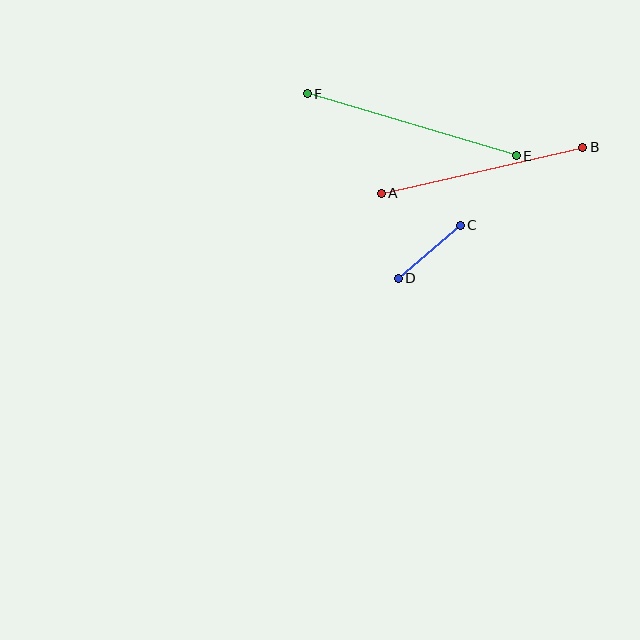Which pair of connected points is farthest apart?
Points E and F are farthest apart.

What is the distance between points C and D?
The distance is approximately 82 pixels.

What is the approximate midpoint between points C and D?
The midpoint is at approximately (429, 252) pixels.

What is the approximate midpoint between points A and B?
The midpoint is at approximately (482, 170) pixels.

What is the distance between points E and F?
The distance is approximately 218 pixels.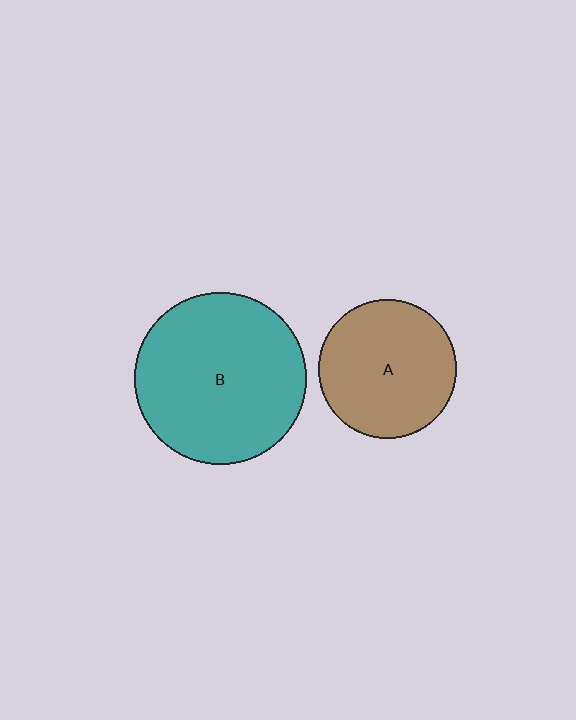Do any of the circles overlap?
No, none of the circles overlap.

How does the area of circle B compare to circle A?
Approximately 1.5 times.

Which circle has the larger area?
Circle B (teal).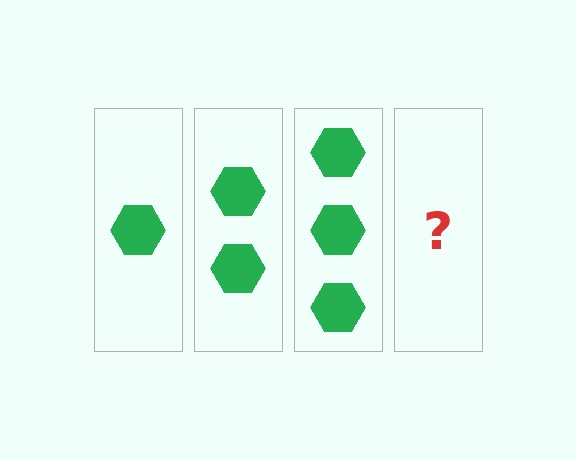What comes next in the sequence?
The next element should be 4 hexagons.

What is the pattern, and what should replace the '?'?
The pattern is that each step adds one more hexagon. The '?' should be 4 hexagons.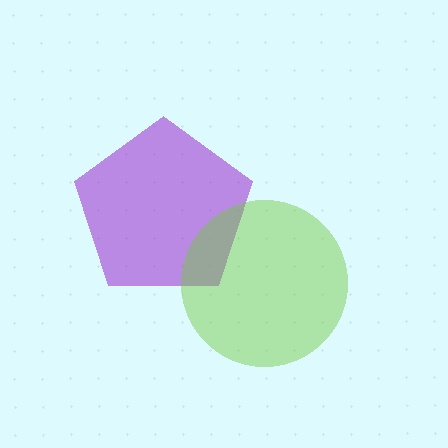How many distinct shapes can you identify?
There are 2 distinct shapes: a purple pentagon, a lime circle.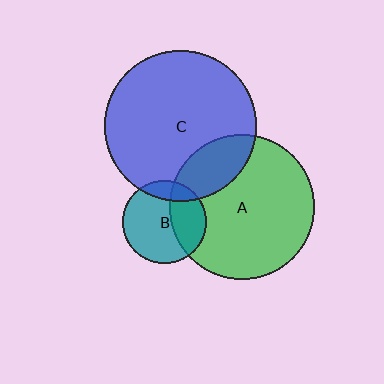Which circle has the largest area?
Circle C (blue).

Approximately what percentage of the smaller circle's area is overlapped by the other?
Approximately 20%.